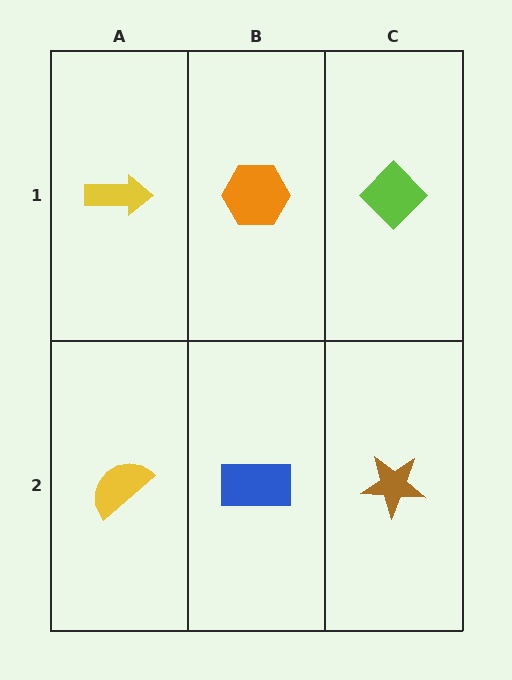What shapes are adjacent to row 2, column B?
An orange hexagon (row 1, column B), a yellow semicircle (row 2, column A), a brown star (row 2, column C).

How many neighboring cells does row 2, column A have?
2.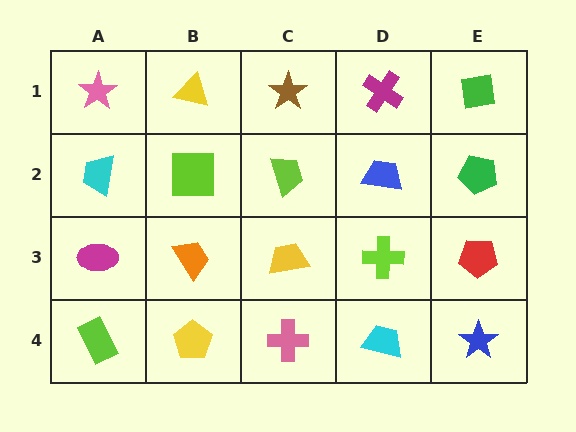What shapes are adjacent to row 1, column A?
A cyan trapezoid (row 2, column A), a yellow triangle (row 1, column B).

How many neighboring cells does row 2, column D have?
4.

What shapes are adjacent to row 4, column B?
An orange trapezoid (row 3, column B), a lime rectangle (row 4, column A), a pink cross (row 4, column C).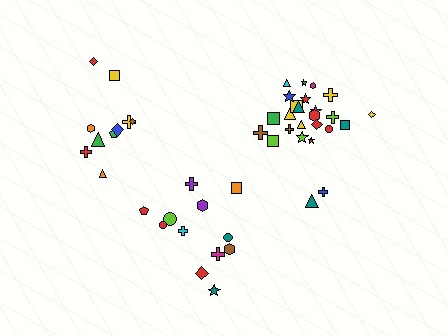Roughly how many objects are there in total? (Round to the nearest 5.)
Roughly 45 objects in total.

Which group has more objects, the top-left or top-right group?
The top-right group.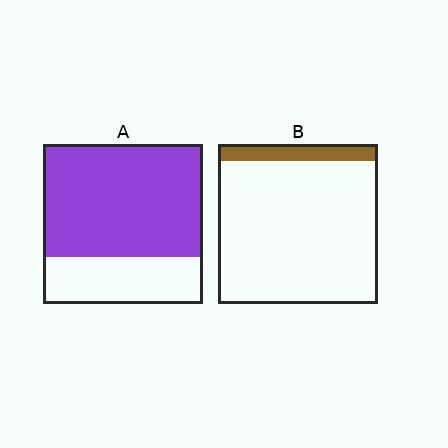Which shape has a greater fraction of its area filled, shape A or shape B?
Shape A.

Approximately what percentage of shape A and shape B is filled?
A is approximately 70% and B is approximately 10%.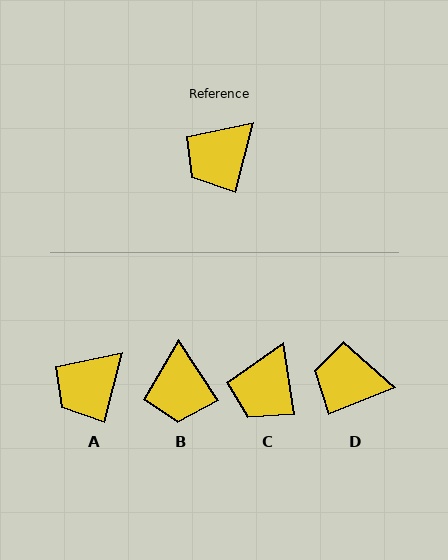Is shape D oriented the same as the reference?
No, it is off by about 53 degrees.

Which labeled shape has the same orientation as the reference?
A.